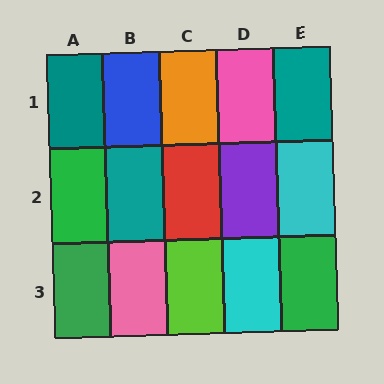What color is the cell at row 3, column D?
Cyan.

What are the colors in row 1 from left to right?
Teal, blue, orange, pink, teal.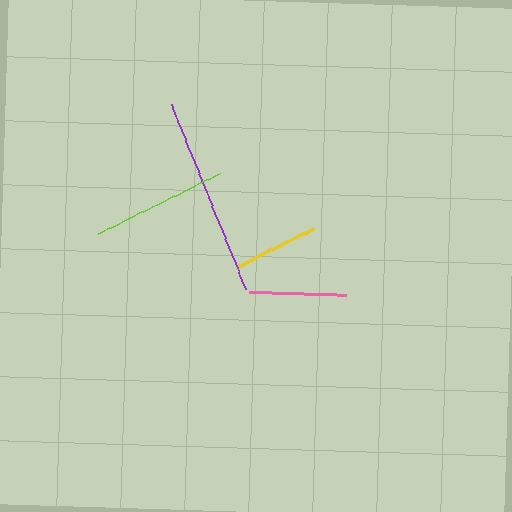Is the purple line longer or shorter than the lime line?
The purple line is longer than the lime line.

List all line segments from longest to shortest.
From longest to shortest: purple, lime, pink, yellow.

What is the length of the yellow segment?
The yellow segment is approximately 84 pixels long.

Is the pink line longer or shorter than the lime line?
The lime line is longer than the pink line.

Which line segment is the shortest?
The yellow line is the shortest at approximately 84 pixels.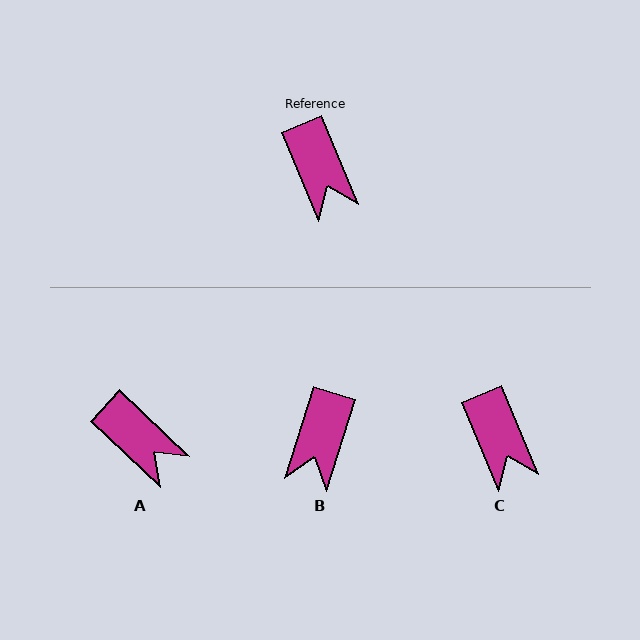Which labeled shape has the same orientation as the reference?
C.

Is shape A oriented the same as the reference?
No, it is off by about 23 degrees.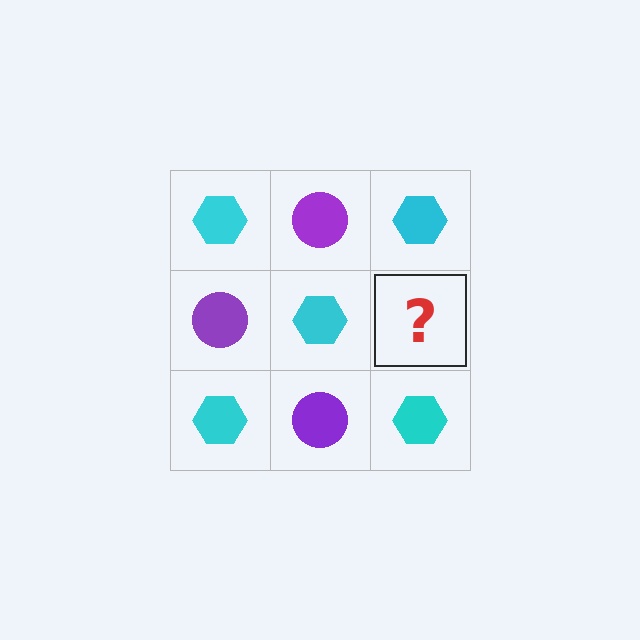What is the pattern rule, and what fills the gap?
The rule is that it alternates cyan hexagon and purple circle in a checkerboard pattern. The gap should be filled with a purple circle.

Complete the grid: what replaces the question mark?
The question mark should be replaced with a purple circle.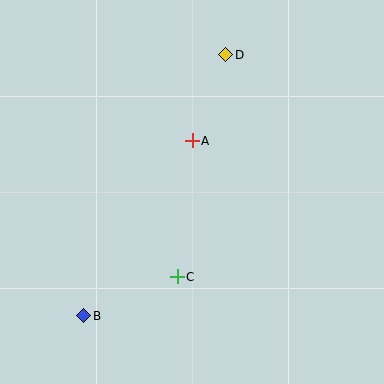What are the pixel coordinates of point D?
Point D is at (226, 55).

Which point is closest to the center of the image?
Point A at (192, 141) is closest to the center.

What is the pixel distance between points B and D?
The distance between B and D is 297 pixels.